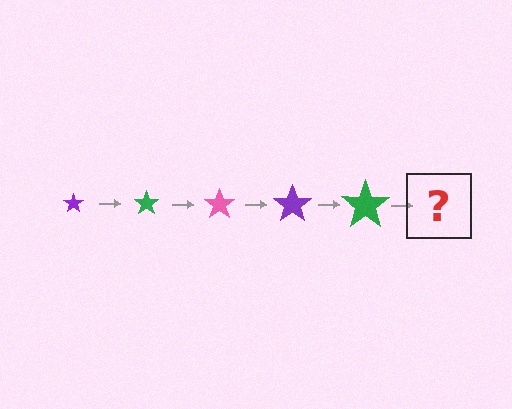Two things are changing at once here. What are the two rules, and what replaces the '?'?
The two rules are that the star grows larger each step and the color cycles through purple, green, and pink. The '?' should be a pink star, larger than the previous one.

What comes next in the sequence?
The next element should be a pink star, larger than the previous one.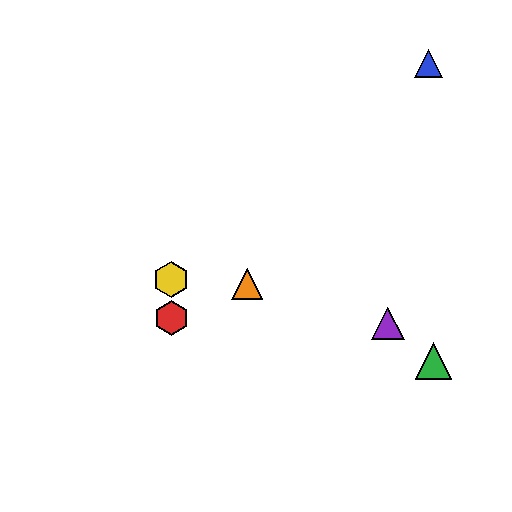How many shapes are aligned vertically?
2 shapes (the red hexagon, the yellow hexagon) are aligned vertically.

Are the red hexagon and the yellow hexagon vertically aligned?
Yes, both are at x≈171.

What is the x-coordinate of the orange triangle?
The orange triangle is at x≈247.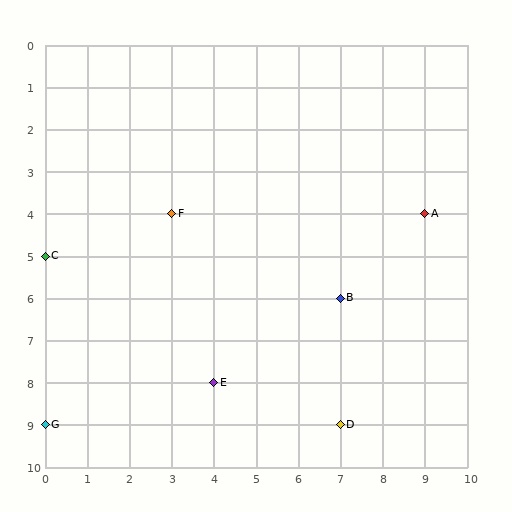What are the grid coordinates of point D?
Point D is at grid coordinates (7, 9).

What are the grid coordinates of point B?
Point B is at grid coordinates (7, 6).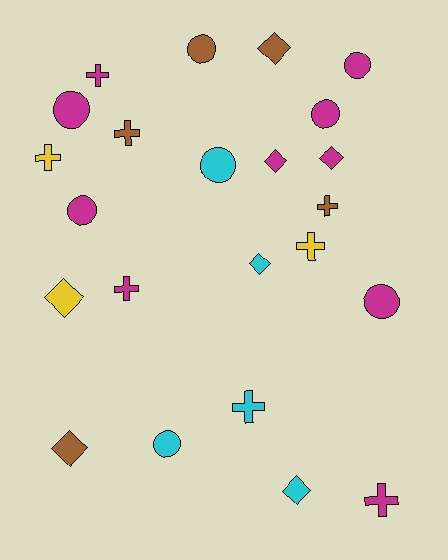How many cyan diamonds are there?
There are 2 cyan diamonds.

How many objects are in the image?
There are 23 objects.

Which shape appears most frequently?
Cross, with 8 objects.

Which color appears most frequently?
Magenta, with 10 objects.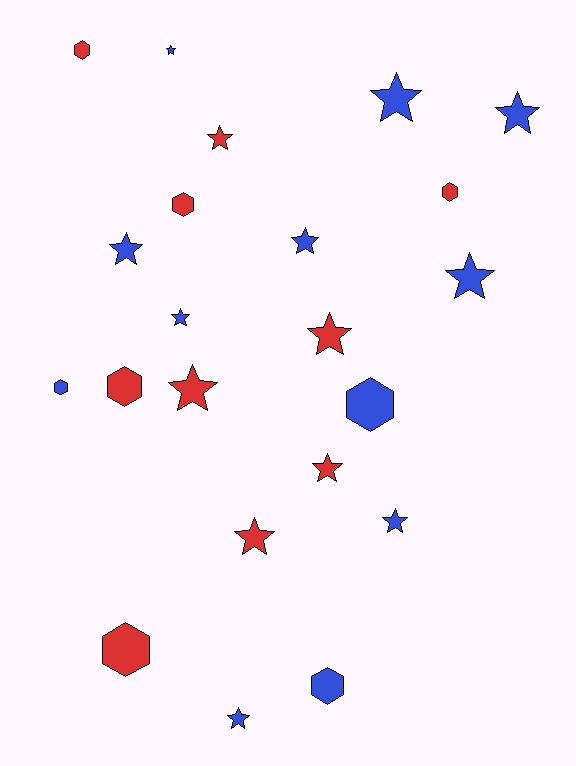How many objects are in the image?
There are 22 objects.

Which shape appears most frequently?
Star, with 14 objects.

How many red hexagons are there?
There are 5 red hexagons.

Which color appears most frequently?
Blue, with 12 objects.